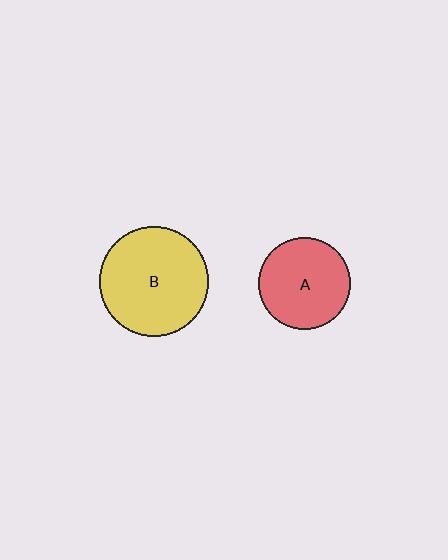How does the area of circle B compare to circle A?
Approximately 1.4 times.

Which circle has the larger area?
Circle B (yellow).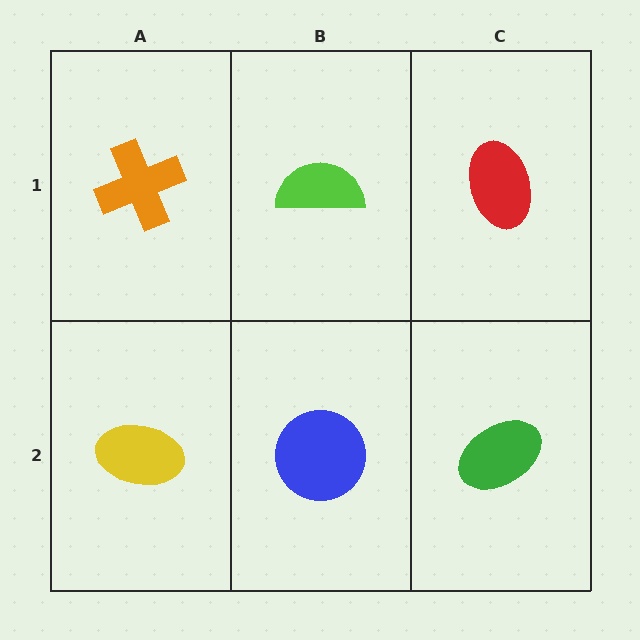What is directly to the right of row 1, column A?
A lime semicircle.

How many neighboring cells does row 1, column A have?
2.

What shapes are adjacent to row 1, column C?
A green ellipse (row 2, column C), a lime semicircle (row 1, column B).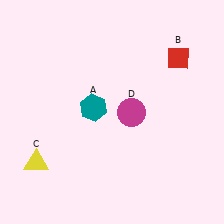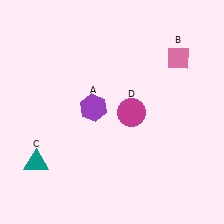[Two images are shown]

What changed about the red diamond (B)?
In Image 1, B is red. In Image 2, it changed to pink.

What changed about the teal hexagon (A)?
In Image 1, A is teal. In Image 2, it changed to purple.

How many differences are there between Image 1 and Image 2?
There are 3 differences between the two images.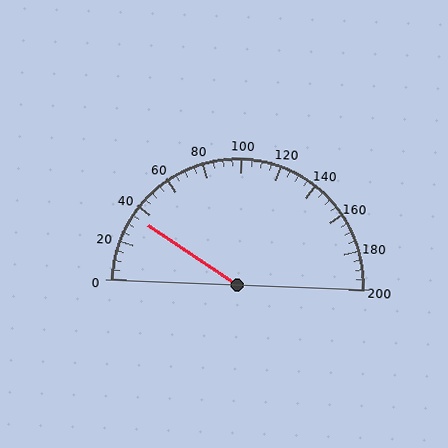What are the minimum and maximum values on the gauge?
The gauge ranges from 0 to 200.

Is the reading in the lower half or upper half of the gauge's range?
The reading is in the lower half of the range (0 to 200).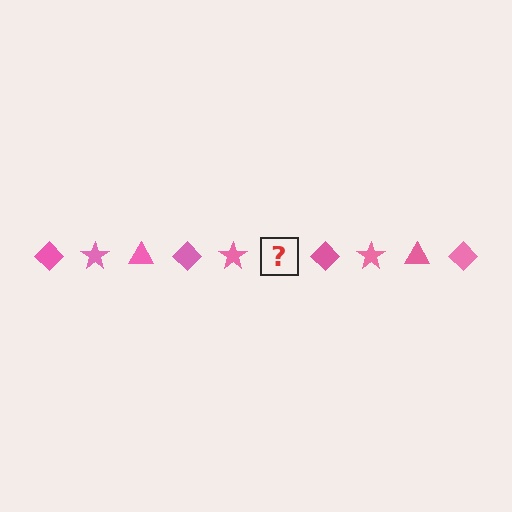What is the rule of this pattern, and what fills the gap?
The rule is that the pattern cycles through diamond, star, triangle shapes in pink. The gap should be filled with a pink triangle.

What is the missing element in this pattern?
The missing element is a pink triangle.